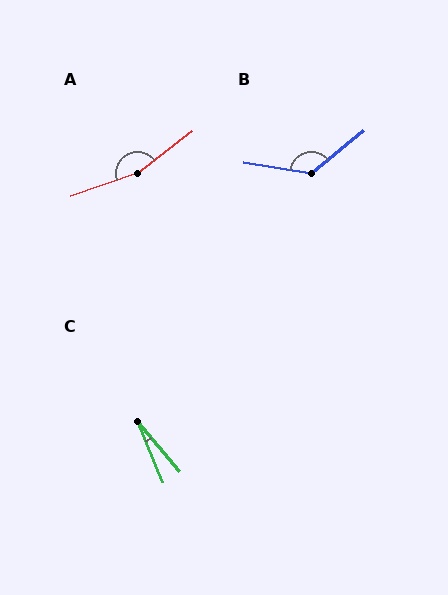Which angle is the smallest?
C, at approximately 17 degrees.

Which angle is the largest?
A, at approximately 161 degrees.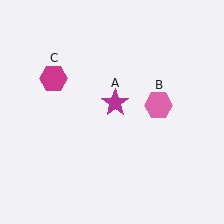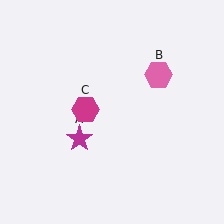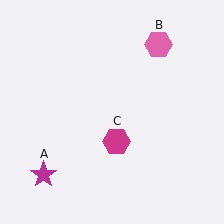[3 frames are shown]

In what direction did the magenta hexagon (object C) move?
The magenta hexagon (object C) moved down and to the right.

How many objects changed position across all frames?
3 objects changed position: magenta star (object A), pink hexagon (object B), magenta hexagon (object C).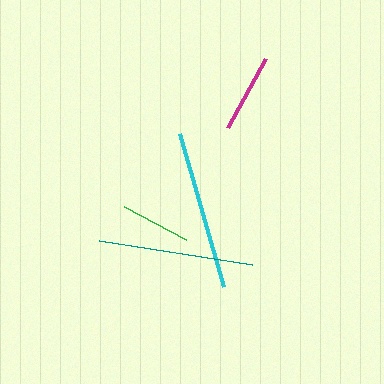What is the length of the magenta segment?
The magenta segment is approximately 79 pixels long.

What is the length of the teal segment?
The teal segment is approximately 155 pixels long.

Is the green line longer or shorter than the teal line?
The teal line is longer than the green line.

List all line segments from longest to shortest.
From longest to shortest: cyan, teal, magenta, green.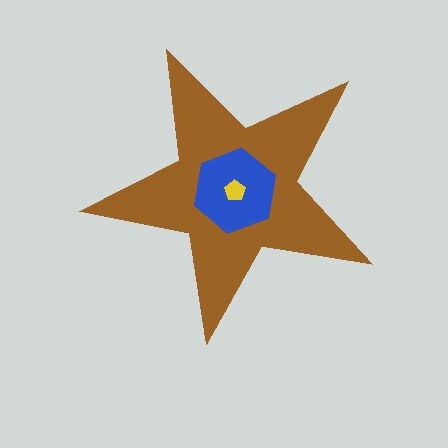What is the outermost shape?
The brown star.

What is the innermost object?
The yellow pentagon.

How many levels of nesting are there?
3.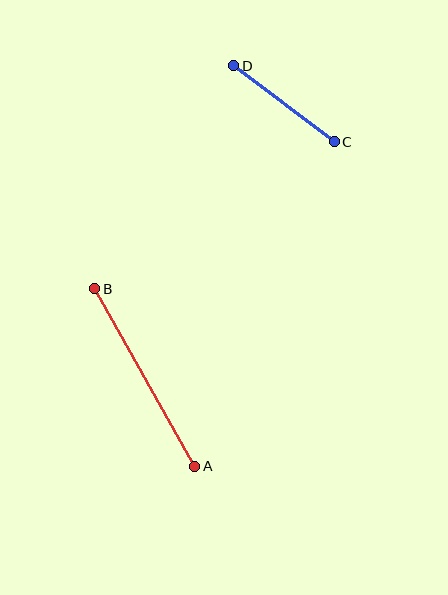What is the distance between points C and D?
The distance is approximately 126 pixels.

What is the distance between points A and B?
The distance is approximately 204 pixels.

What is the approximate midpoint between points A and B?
The midpoint is at approximately (145, 378) pixels.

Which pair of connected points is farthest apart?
Points A and B are farthest apart.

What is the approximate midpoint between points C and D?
The midpoint is at approximately (284, 104) pixels.